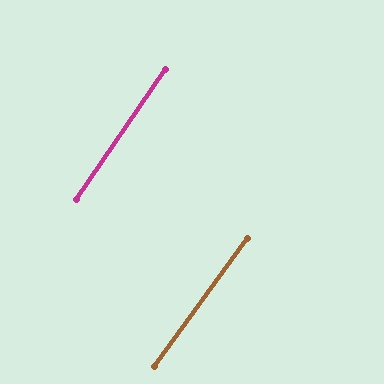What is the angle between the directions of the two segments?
Approximately 2 degrees.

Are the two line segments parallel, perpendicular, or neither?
Parallel — their directions differ by only 1.6°.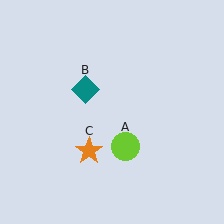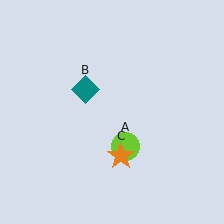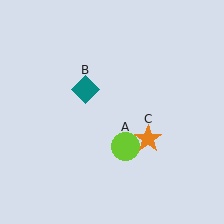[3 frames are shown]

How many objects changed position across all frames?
1 object changed position: orange star (object C).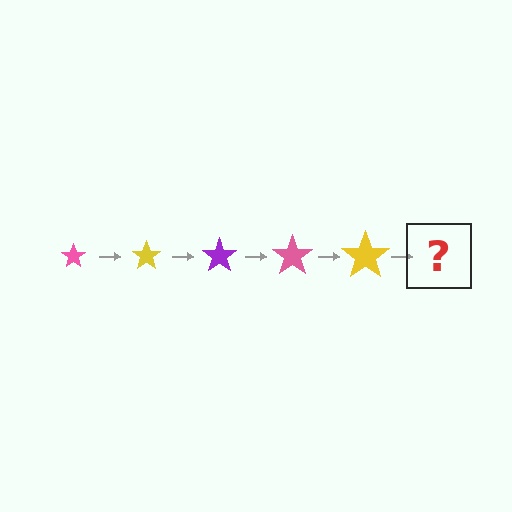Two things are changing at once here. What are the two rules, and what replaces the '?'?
The two rules are that the star grows larger each step and the color cycles through pink, yellow, and purple. The '?' should be a purple star, larger than the previous one.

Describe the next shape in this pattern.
It should be a purple star, larger than the previous one.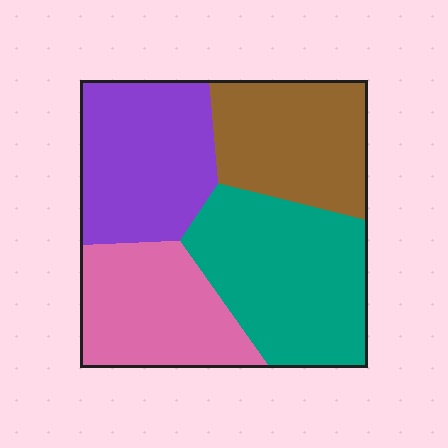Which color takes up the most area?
Teal, at roughly 30%.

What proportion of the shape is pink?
Pink takes up about one fifth (1/5) of the shape.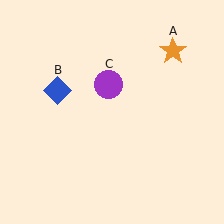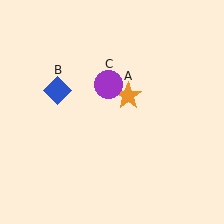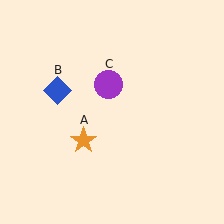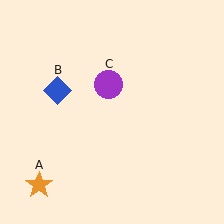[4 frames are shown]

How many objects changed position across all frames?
1 object changed position: orange star (object A).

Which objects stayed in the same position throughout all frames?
Blue diamond (object B) and purple circle (object C) remained stationary.